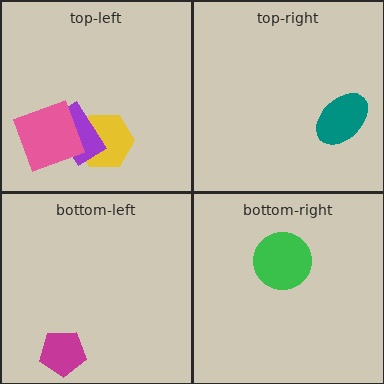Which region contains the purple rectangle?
The top-left region.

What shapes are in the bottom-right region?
The green circle.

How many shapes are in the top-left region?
3.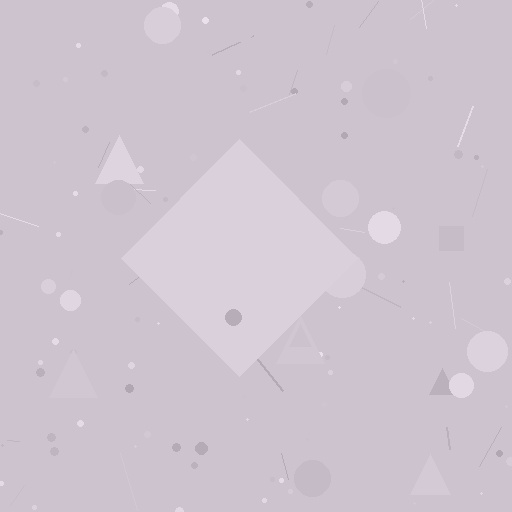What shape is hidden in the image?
A diamond is hidden in the image.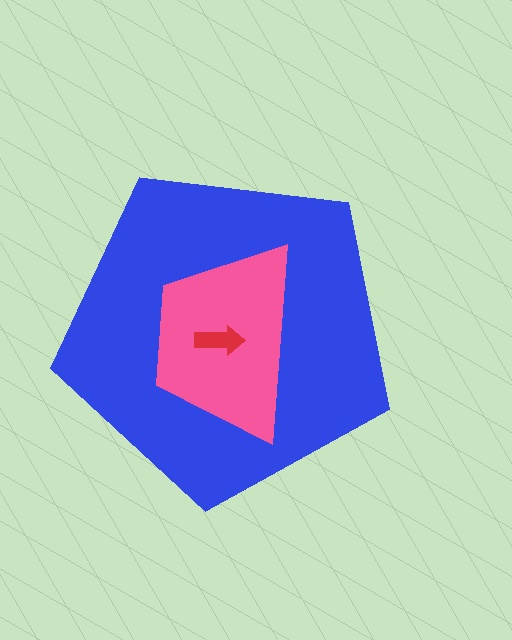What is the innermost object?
The red arrow.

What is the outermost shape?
The blue pentagon.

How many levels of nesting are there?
3.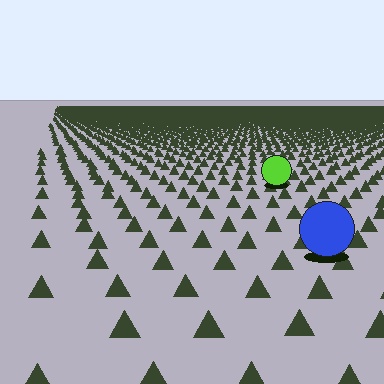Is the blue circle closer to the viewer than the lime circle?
Yes. The blue circle is closer — you can tell from the texture gradient: the ground texture is coarser near it.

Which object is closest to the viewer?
The blue circle is closest. The texture marks near it are larger and more spread out.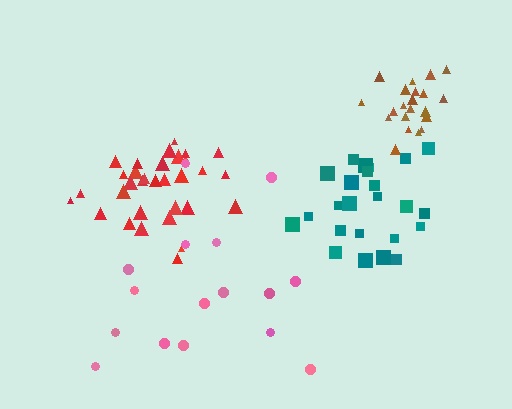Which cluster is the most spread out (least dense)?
Pink.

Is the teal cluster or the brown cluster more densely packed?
Brown.